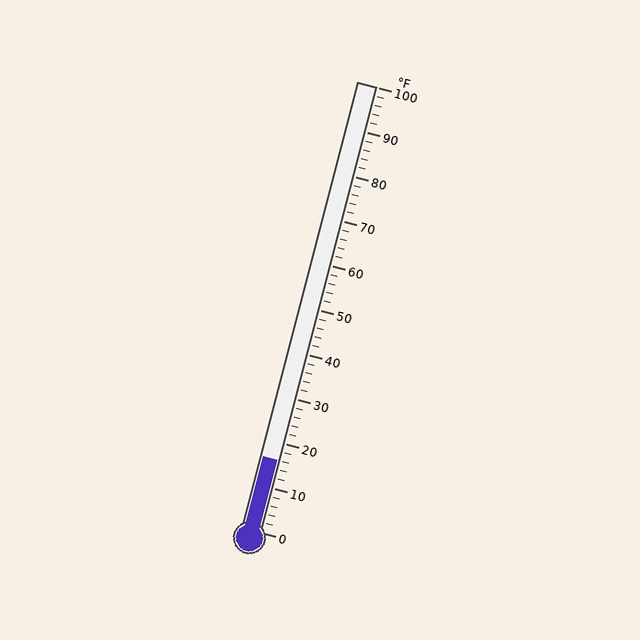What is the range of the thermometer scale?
The thermometer scale ranges from 0°F to 100°F.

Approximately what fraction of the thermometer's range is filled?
The thermometer is filled to approximately 15% of its range.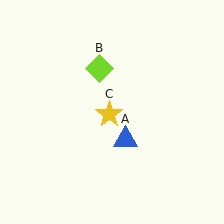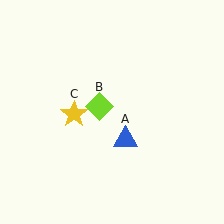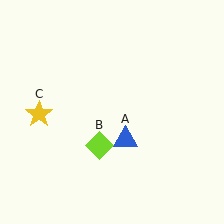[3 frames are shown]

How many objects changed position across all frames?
2 objects changed position: lime diamond (object B), yellow star (object C).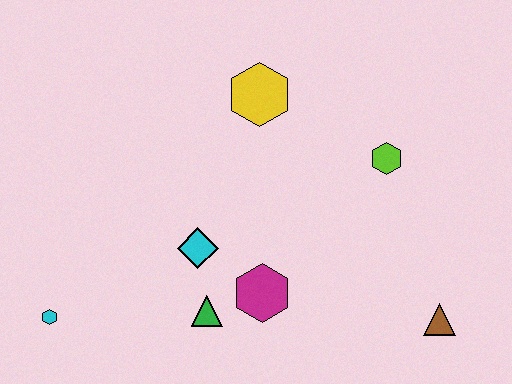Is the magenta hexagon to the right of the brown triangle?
No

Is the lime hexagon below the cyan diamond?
No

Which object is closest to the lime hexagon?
The yellow hexagon is closest to the lime hexagon.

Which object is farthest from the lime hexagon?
The cyan hexagon is farthest from the lime hexagon.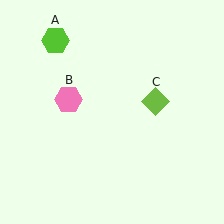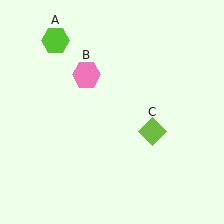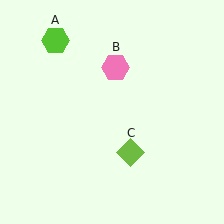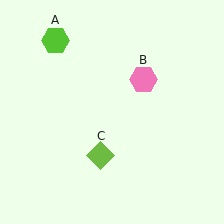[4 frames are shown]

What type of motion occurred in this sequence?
The pink hexagon (object B), lime diamond (object C) rotated clockwise around the center of the scene.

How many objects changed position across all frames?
2 objects changed position: pink hexagon (object B), lime diamond (object C).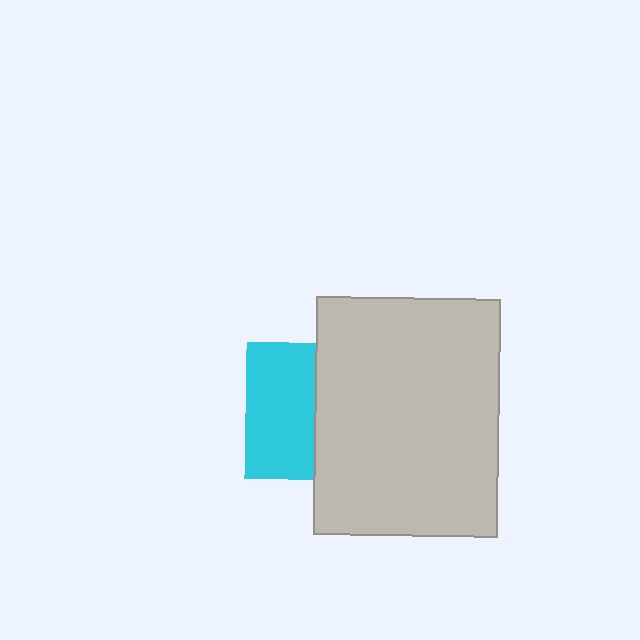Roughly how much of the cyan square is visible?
About half of it is visible (roughly 49%).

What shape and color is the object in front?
The object in front is a light gray rectangle.